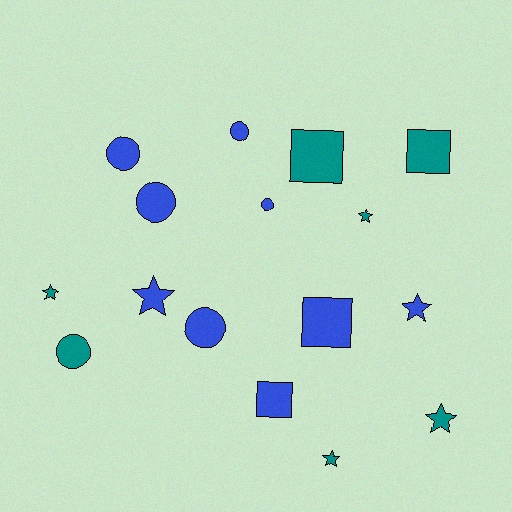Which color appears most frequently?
Blue, with 9 objects.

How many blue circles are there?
There are 5 blue circles.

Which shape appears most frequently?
Circle, with 6 objects.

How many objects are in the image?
There are 16 objects.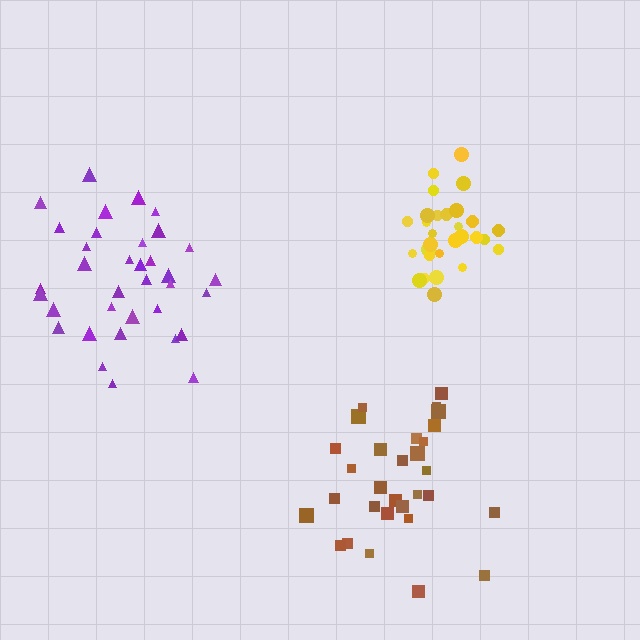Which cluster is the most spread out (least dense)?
Brown.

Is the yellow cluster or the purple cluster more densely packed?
Yellow.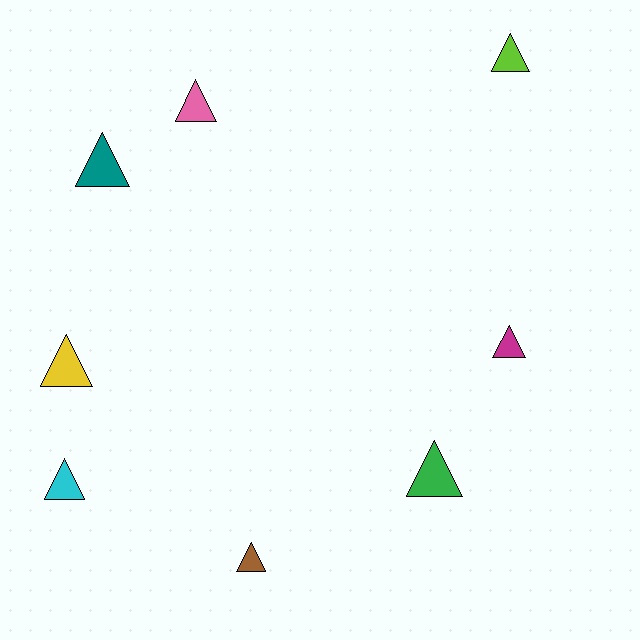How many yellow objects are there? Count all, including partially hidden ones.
There is 1 yellow object.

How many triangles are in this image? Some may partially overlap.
There are 8 triangles.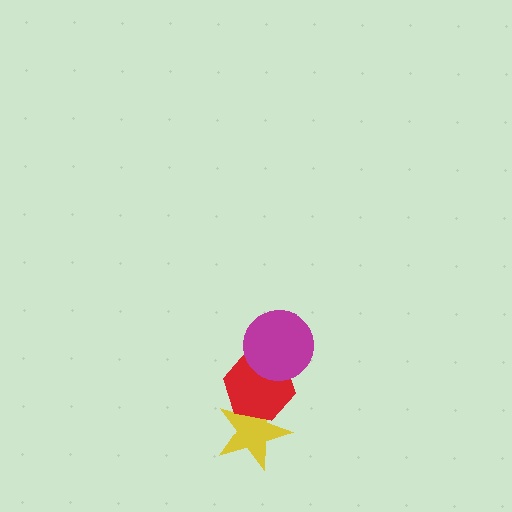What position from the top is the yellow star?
The yellow star is 3rd from the top.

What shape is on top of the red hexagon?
The magenta circle is on top of the red hexagon.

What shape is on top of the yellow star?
The red hexagon is on top of the yellow star.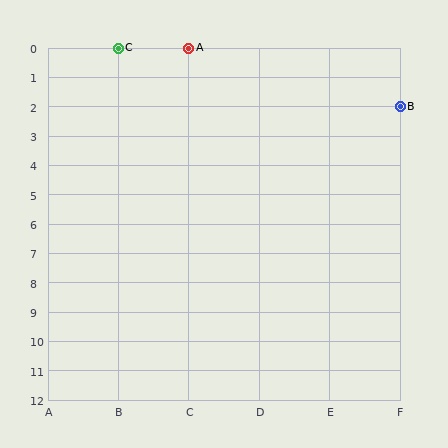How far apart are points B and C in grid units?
Points B and C are 4 columns and 2 rows apart (about 4.5 grid units diagonally).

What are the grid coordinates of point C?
Point C is at grid coordinates (B, 0).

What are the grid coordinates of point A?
Point A is at grid coordinates (C, 0).